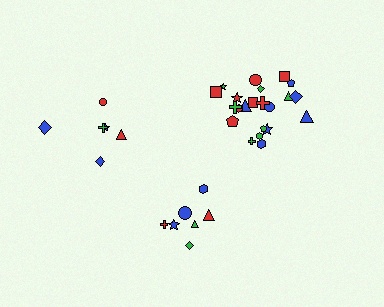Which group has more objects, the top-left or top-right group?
The top-right group.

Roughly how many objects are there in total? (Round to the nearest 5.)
Roughly 35 objects in total.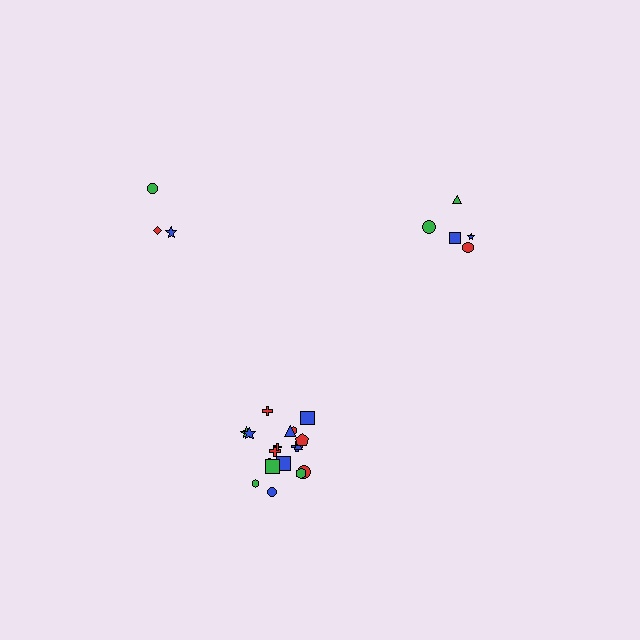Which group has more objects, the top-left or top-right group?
The top-right group.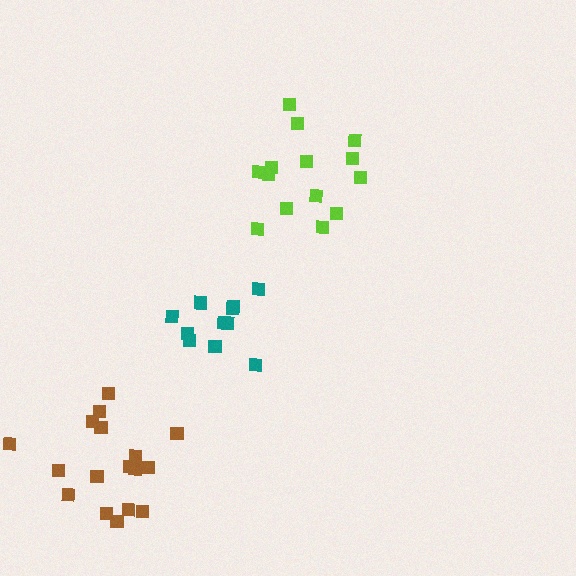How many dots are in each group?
Group 1: 14 dots, Group 2: 11 dots, Group 3: 17 dots (42 total).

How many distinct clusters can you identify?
There are 3 distinct clusters.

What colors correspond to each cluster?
The clusters are colored: lime, teal, brown.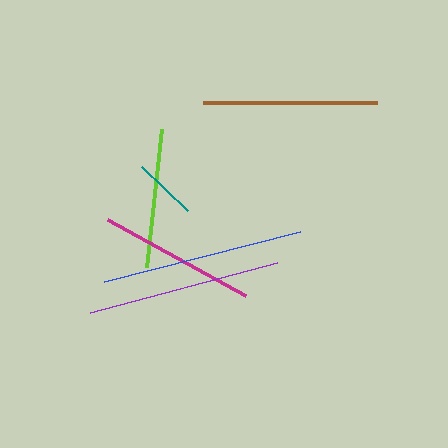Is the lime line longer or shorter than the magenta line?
The magenta line is longer than the lime line.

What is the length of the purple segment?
The purple segment is approximately 193 pixels long.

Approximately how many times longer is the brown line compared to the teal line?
The brown line is approximately 2.7 times the length of the teal line.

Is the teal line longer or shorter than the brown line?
The brown line is longer than the teal line.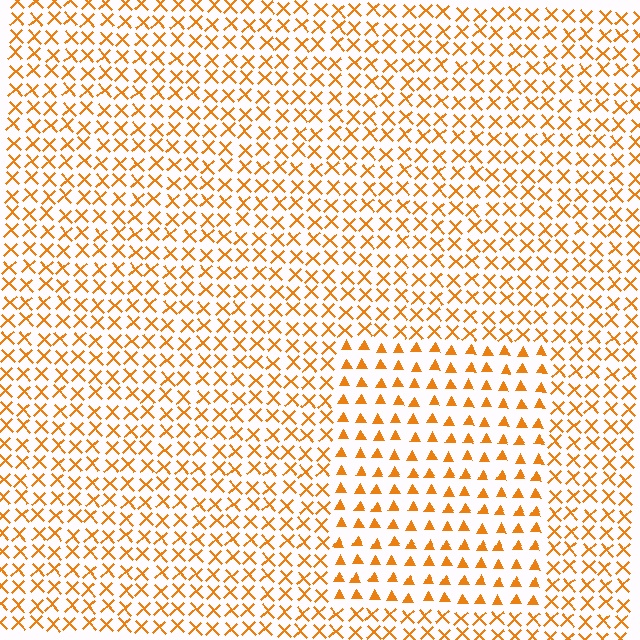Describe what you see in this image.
The image is filled with small orange elements arranged in a uniform grid. A rectangle-shaped region contains triangles, while the surrounding area contains X marks. The boundary is defined purely by the change in element shape.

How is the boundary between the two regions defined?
The boundary is defined by a change in element shape: triangles inside vs. X marks outside. All elements share the same color and spacing.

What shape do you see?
I see a rectangle.